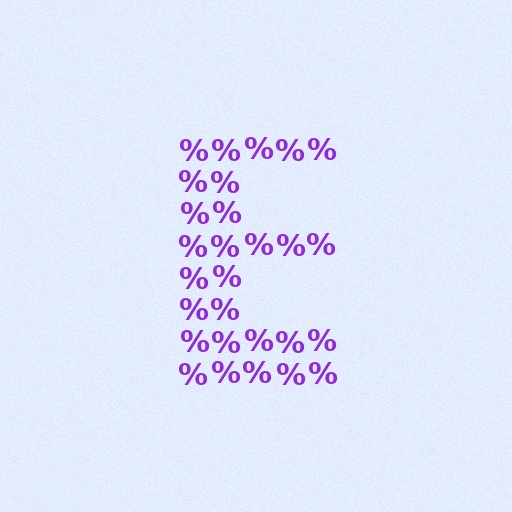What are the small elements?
The small elements are percent signs.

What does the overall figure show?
The overall figure shows the letter E.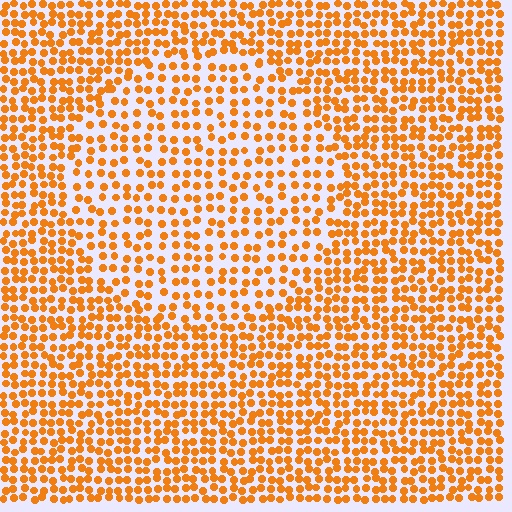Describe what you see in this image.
The image contains small orange elements arranged at two different densities. A circle-shaped region is visible where the elements are less densely packed than the surrounding area.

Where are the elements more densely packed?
The elements are more densely packed outside the circle boundary.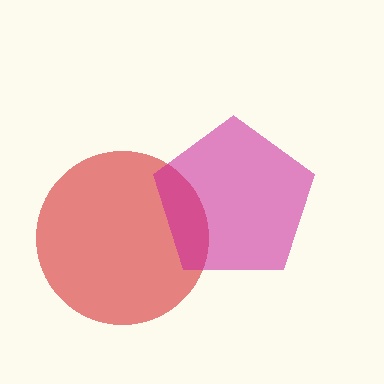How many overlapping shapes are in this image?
There are 2 overlapping shapes in the image.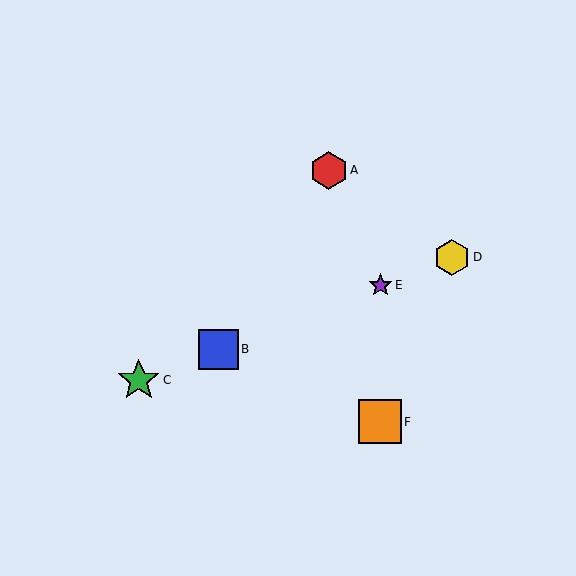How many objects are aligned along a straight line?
4 objects (B, C, D, E) are aligned along a straight line.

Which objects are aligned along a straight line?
Objects B, C, D, E are aligned along a straight line.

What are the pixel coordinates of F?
Object F is at (380, 422).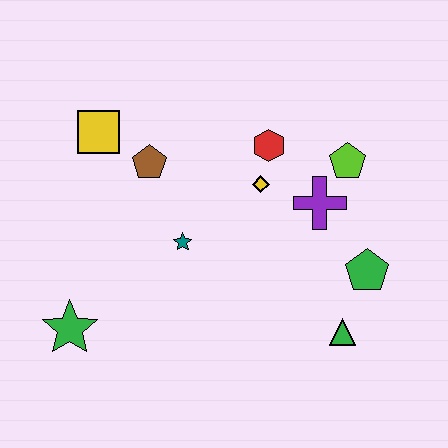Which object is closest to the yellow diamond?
The red hexagon is closest to the yellow diamond.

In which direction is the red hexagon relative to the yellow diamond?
The red hexagon is above the yellow diamond.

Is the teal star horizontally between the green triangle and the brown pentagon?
Yes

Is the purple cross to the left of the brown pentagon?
No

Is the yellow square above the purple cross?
Yes